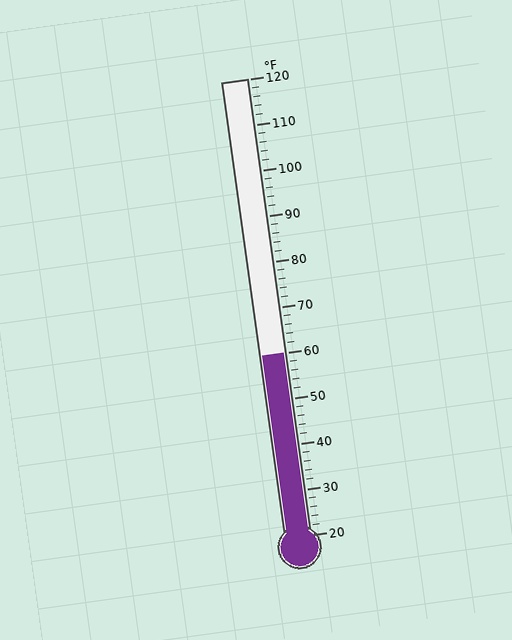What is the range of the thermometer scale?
The thermometer scale ranges from 20°F to 120°F.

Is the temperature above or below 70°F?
The temperature is below 70°F.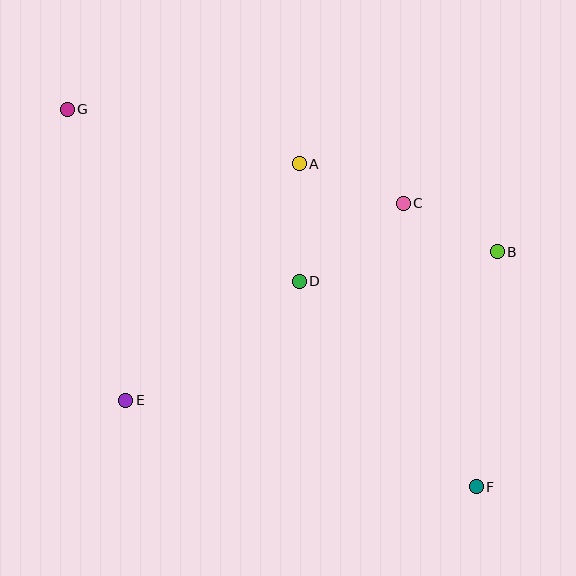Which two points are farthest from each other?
Points F and G are farthest from each other.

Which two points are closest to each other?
Points B and C are closest to each other.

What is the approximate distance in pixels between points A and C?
The distance between A and C is approximately 111 pixels.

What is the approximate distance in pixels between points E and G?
The distance between E and G is approximately 297 pixels.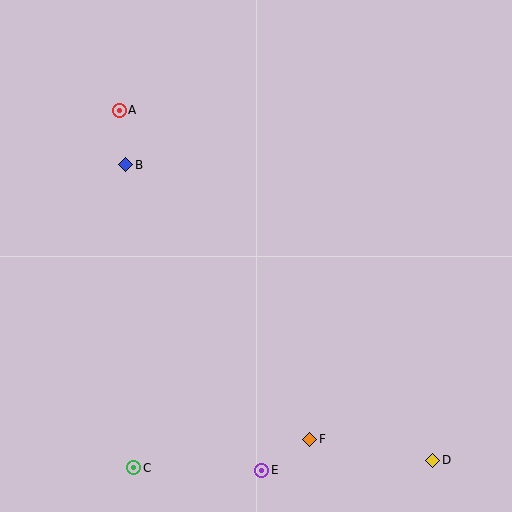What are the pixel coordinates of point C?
Point C is at (134, 468).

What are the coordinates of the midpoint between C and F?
The midpoint between C and F is at (222, 453).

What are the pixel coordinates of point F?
Point F is at (310, 439).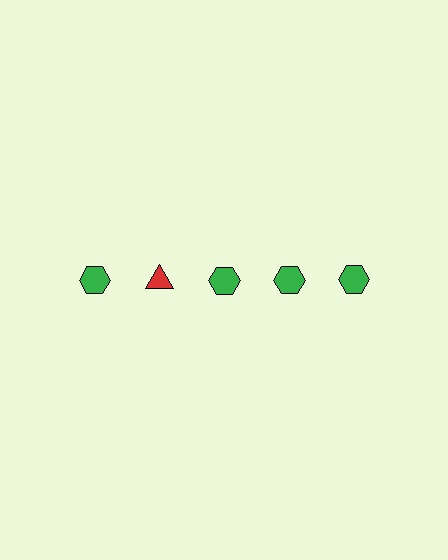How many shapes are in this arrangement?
There are 5 shapes arranged in a grid pattern.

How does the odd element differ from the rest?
It differs in both color (red instead of green) and shape (triangle instead of hexagon).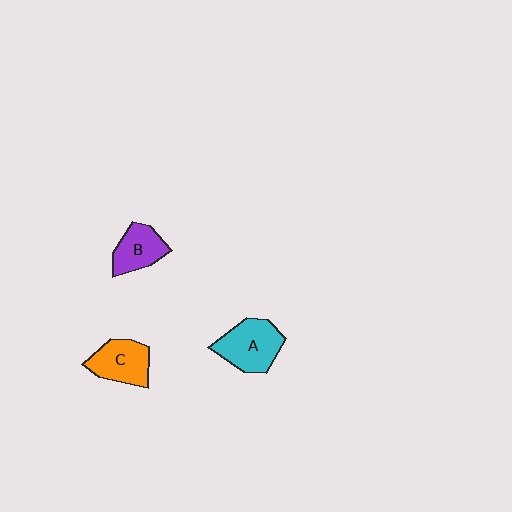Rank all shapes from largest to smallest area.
From largest to smallest: A (cyan), C (orange), B (purple).